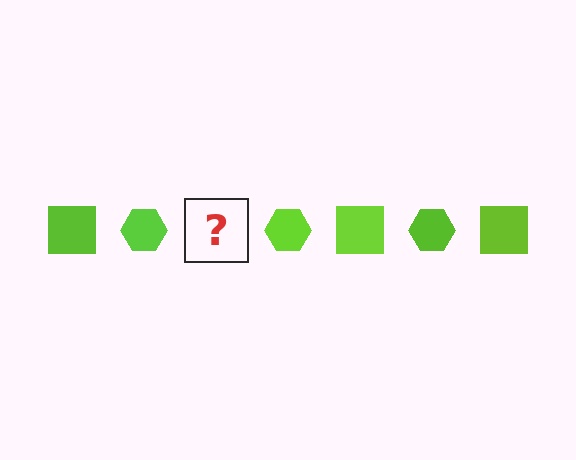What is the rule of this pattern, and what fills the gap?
The rule is that the pattern cycles through square, hexagon shapes in lime. The gap should be filled with a lime square.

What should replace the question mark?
The question mark should be replaced with a lime square.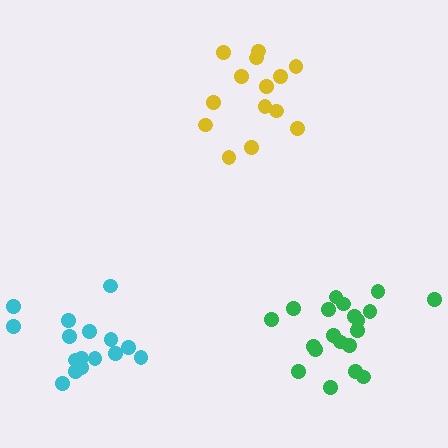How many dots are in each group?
Group 1: 14 dots, Group 2: 20 dots, Group 3: 16 dots (50 total).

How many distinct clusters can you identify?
There are 3 distinct clusters.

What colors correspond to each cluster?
The clusters are colored: yellow, green, cyan.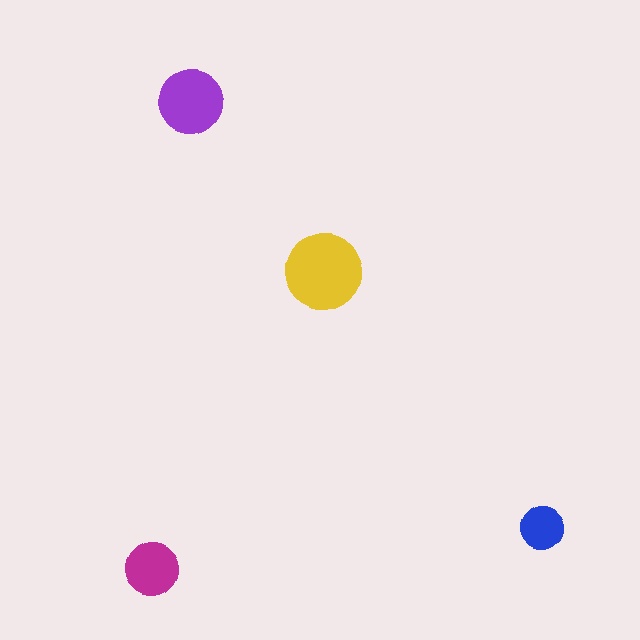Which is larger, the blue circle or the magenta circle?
The magenta one.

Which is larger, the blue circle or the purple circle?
The purple one.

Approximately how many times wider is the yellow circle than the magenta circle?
About 1.5 times wider.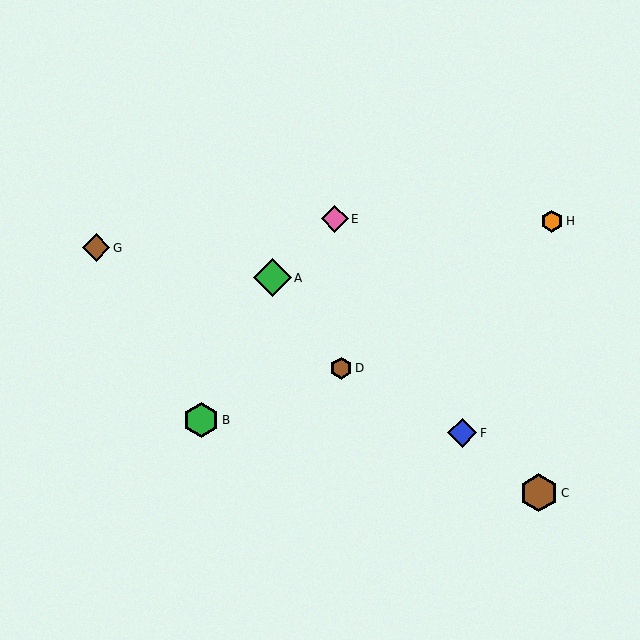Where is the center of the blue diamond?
The center of the blue diamond is at (462, 433).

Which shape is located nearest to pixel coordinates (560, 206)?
The orange hexagon (labeled H) at (552, 221) is nearest to that location.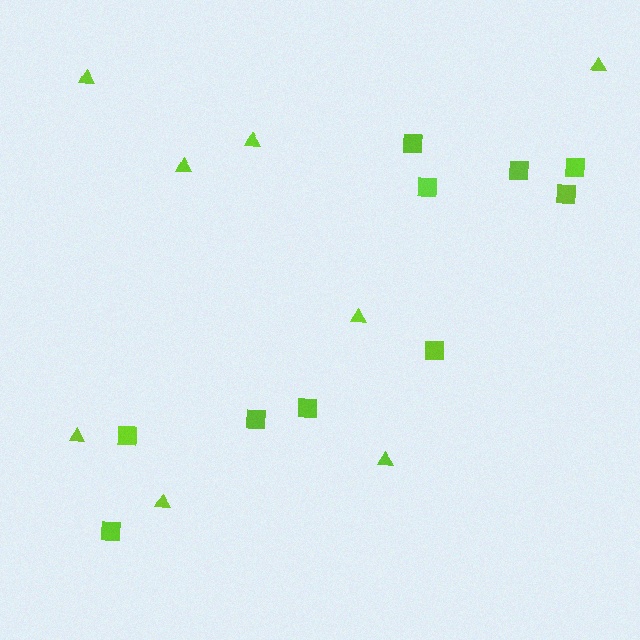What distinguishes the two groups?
There are 2 groups: one group of triangles (8) and one group of squares (10).